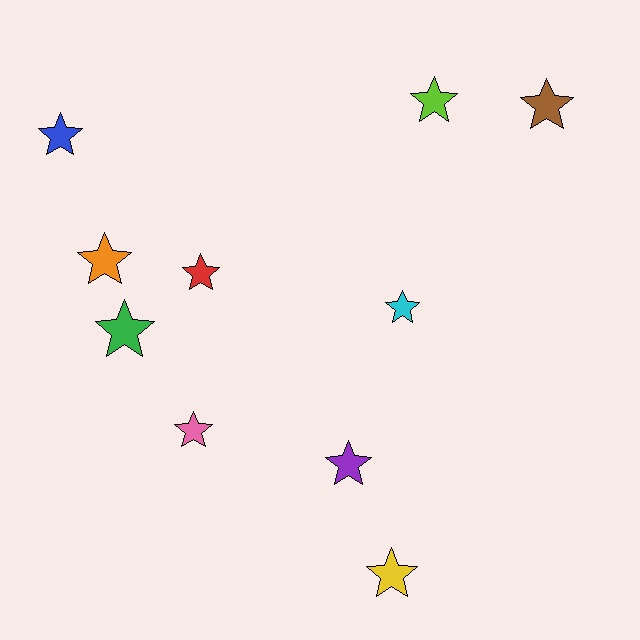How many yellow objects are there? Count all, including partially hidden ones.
There is 1 yellow object.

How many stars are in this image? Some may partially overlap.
There are 10 stars.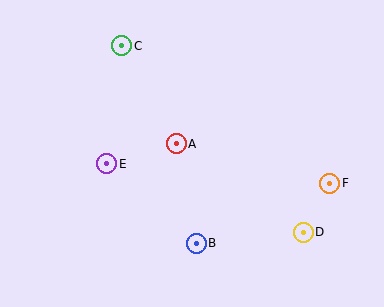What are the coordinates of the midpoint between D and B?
The midpoint between D and B is at (250, 238).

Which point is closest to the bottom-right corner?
Point D is closest to the bottom-right corner.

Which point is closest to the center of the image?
Point A at (176, 144) is closest to the center.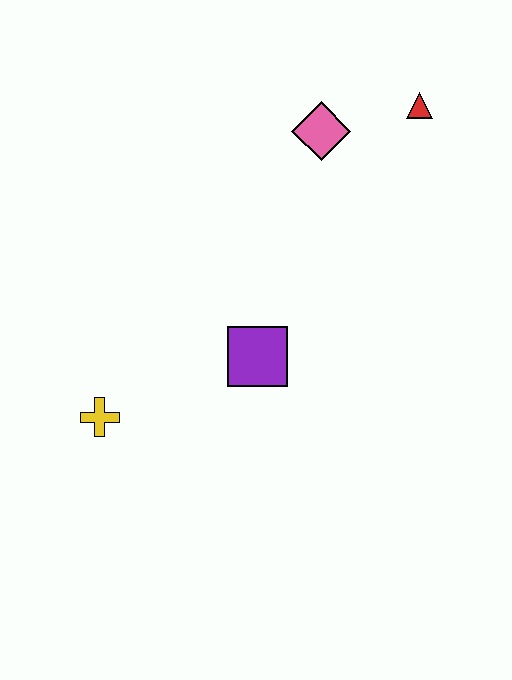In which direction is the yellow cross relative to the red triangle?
The yellow cross is to the left of the red triangle.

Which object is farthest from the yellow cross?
The red triangle is farthest from the yellow cross.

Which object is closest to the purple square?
The yellow cross is closest to the purple square.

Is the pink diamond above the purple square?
Yes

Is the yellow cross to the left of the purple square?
Yes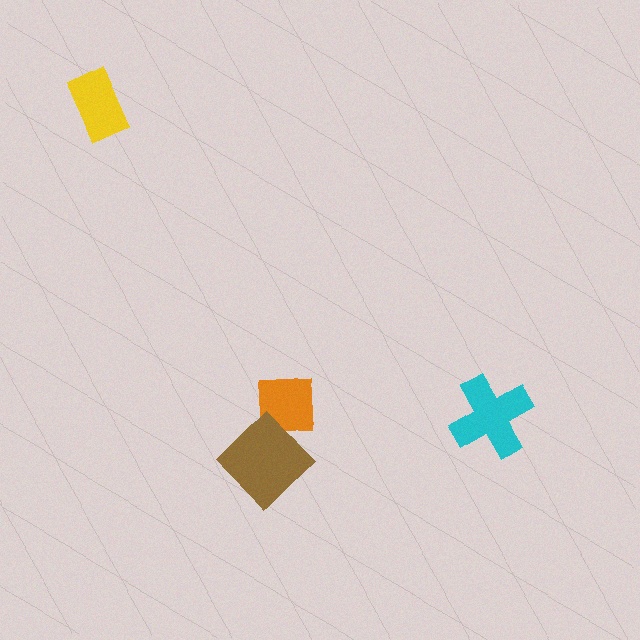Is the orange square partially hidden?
Yes, it is partially covered by another shape.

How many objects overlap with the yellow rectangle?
0 objects overlap with the yellow rectangle.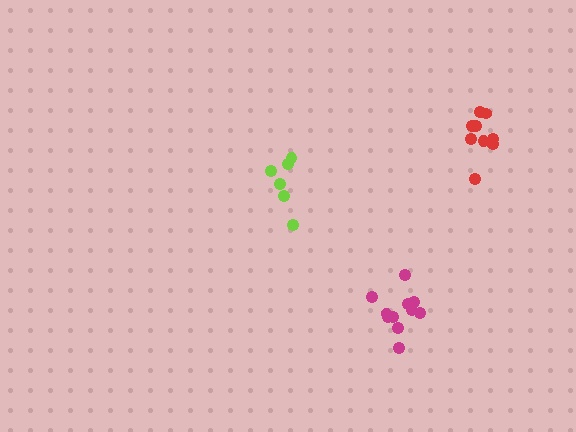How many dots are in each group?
Group 1: 6 dots, Group 2: 10 dots, Group 3: 11 dots (27 total).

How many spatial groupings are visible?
There are 3 spatial groupings.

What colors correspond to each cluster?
The clusters are colored: lime, red, magenta.